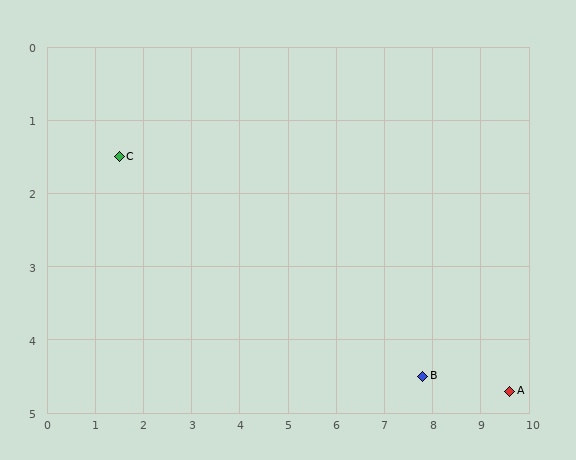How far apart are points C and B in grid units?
Points C and B are about 7.0 grid units apart.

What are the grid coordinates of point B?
Point B is at approximately (7.8, 4.5).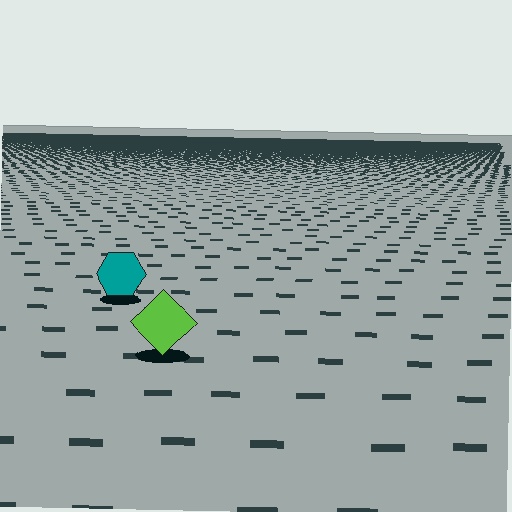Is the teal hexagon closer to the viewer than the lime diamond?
No. The lime diamond is closer — you can tell from the texture gradient: the ground texture is coarser near it.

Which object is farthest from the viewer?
The teal hexagon is farthest from the viewer. It appears smaller and the ground texture around it is denser.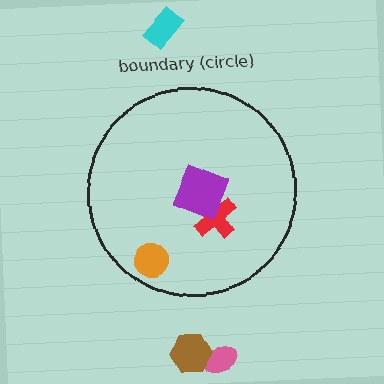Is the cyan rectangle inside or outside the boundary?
Outside.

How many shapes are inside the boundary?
3 inside, 3 outside.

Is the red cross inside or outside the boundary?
Inside.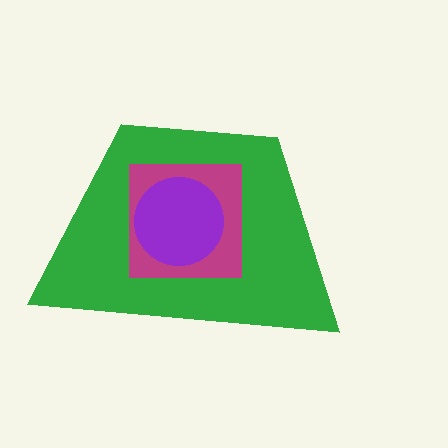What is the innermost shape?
The purple circle.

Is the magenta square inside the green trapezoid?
Yes.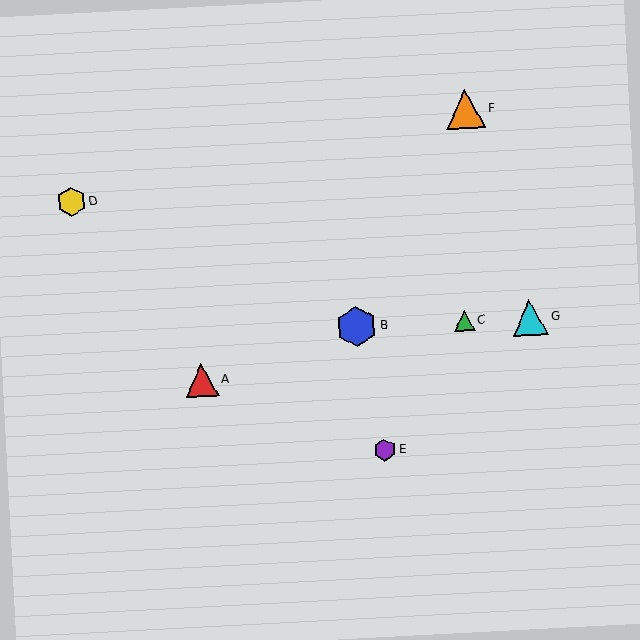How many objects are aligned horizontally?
3 objects (B, C, G) are aligned horizontally.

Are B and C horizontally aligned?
Yes, both are at y≈327.